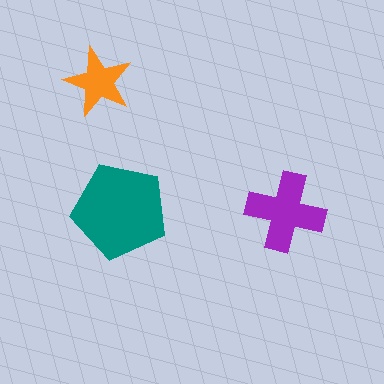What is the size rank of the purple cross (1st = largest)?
2nd.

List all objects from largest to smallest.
The teal pentagon, the purple cross, the orange star.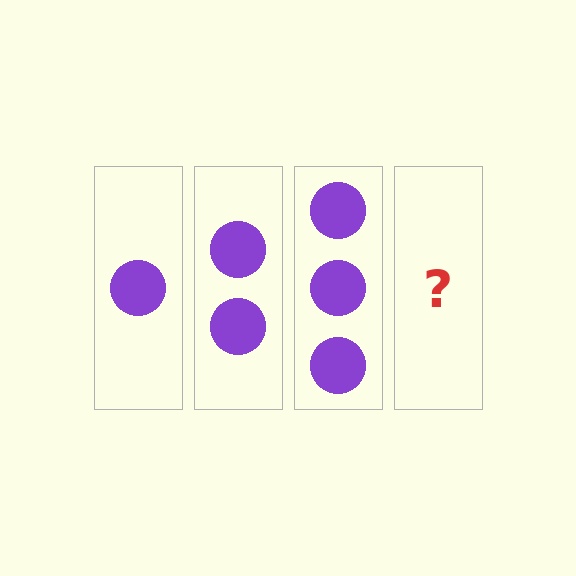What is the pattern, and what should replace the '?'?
The pattern is that each step adds one more circle. The '?' should be 4 circles.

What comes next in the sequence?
The next element should be 4 circles.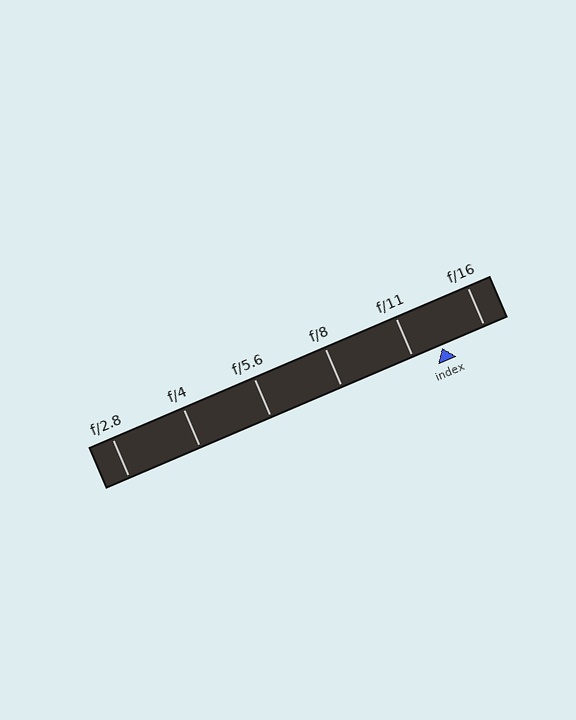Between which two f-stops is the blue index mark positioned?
The index mark is between f/11 and f/16.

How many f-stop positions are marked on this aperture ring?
There are 6 f-stop positions marked.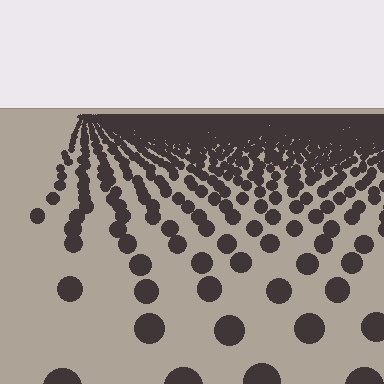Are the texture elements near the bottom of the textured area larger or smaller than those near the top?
Larger. Near the bottom, elements are closer to the viewer and appear at a bigger on-screen size.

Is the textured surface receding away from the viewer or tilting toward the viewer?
The surface is receding away from the viewer. Texture elements get smaller and denser toward the top.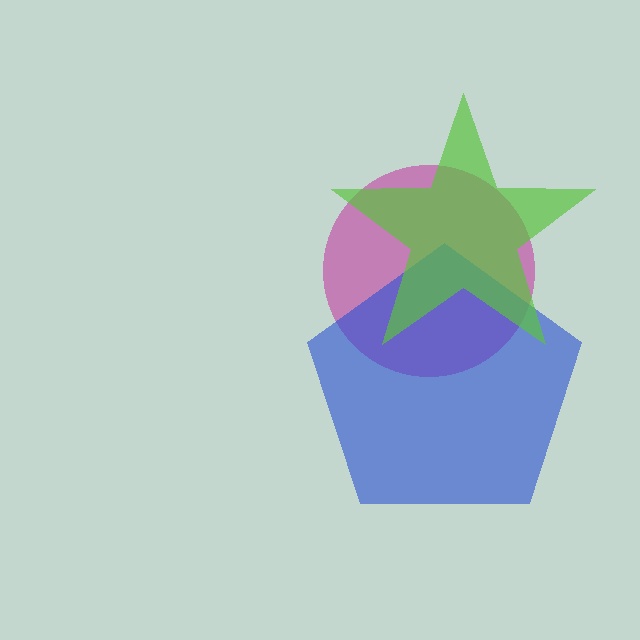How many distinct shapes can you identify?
There are 3 distinct shapes: a magenta circle, a blue pentagon, a lime star.